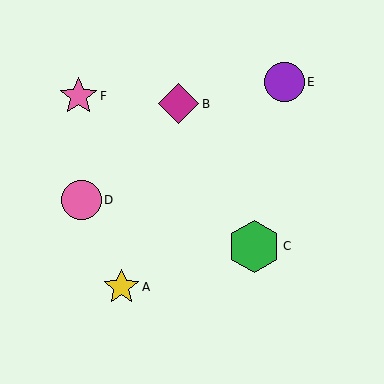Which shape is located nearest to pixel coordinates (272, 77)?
The purple circle (labeled E) at (284, 82) is nearest to that location.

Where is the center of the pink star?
The center of the pink star is at (78, 96).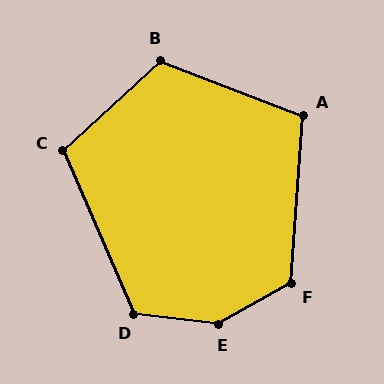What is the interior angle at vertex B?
Approximately 116 degrees (obtuse).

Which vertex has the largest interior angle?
E, at approximately 144 degrees.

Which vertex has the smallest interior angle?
A, at approximately 107 degrees.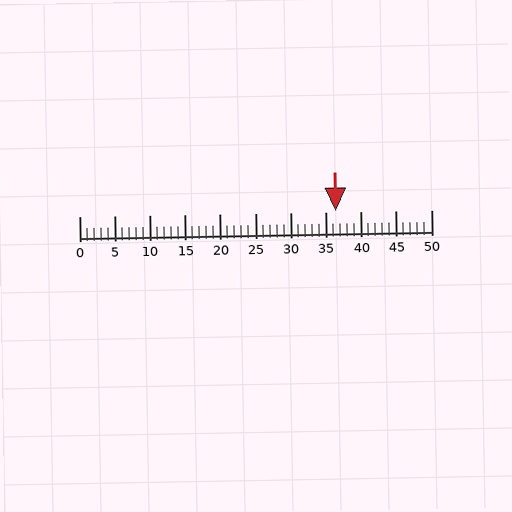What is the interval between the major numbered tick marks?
The major tick marks are spaced 5 units apart.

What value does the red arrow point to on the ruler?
The red arrow points to approximately 36.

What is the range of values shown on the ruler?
The ruler shows values from 0 to 50.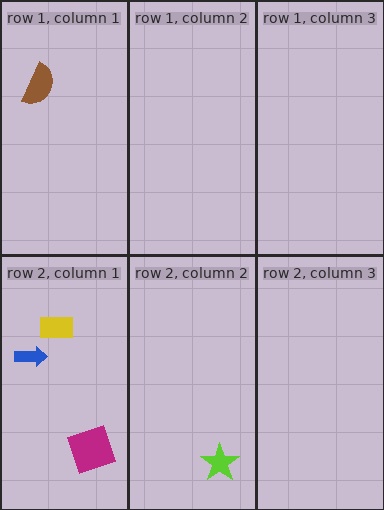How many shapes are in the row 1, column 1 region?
1.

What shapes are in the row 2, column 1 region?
The yellow rectangle, the magenta square, the blue arrow.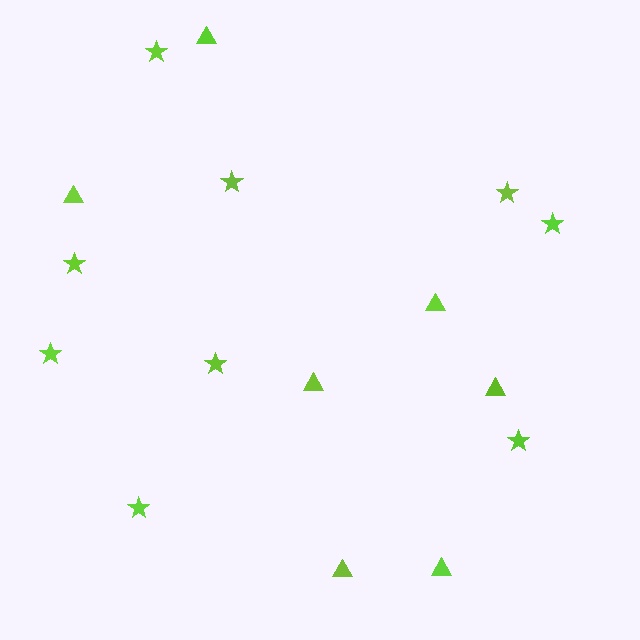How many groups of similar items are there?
There are 2 groups: one group of stars (9) and one group of triangles (7).